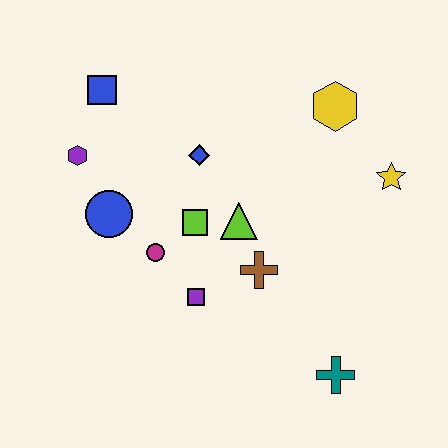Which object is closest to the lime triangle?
The lime square is closest to the lime triangle.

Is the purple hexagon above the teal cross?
Yes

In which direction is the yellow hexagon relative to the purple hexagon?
The yellow hexagon is to the right of the purple hexagon.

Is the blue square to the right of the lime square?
No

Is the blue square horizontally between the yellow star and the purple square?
No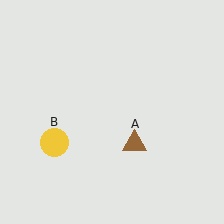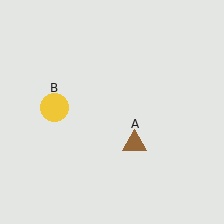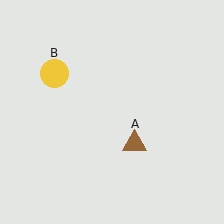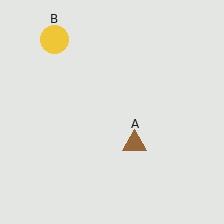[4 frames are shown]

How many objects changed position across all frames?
1 object changed position: yellow circle (object B).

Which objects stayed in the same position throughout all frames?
Brown triangle (object A) remained stationary.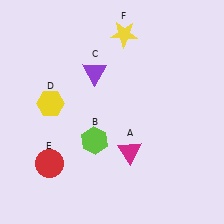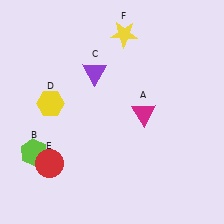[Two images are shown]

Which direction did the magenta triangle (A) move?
The magenta triangle (A) moved up.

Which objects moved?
The objects that moved are: the magenta triangle (A), the lime hexagon (B).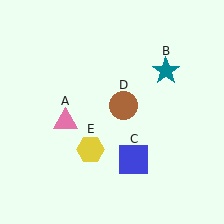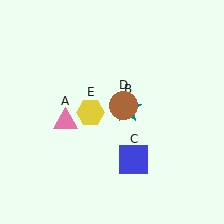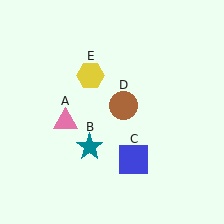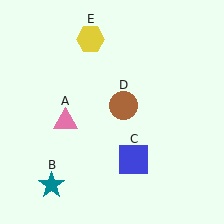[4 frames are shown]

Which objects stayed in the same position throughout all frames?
Pink triangle (object A) and blue square (object C) and brown circle (object D) remained stationary.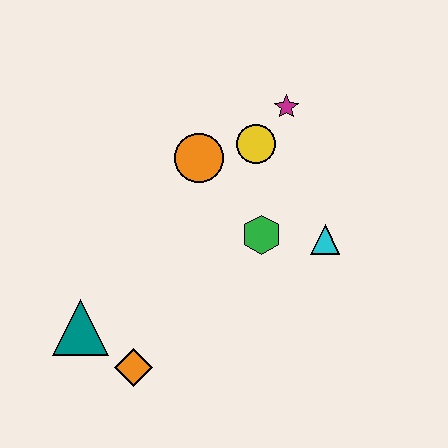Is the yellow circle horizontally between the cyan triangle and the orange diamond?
Yes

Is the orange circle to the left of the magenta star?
Yes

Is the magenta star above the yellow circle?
Yes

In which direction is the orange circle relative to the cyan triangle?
The orange circle is to the left of the cyan triangle.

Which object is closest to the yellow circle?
The magenta star is closest to the yellow circle.